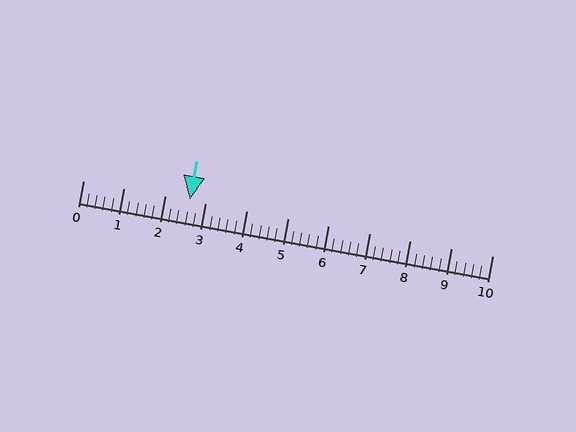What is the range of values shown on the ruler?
The ruler shows values from 0 to 10.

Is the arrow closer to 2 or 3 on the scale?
The arrow is closer to 3.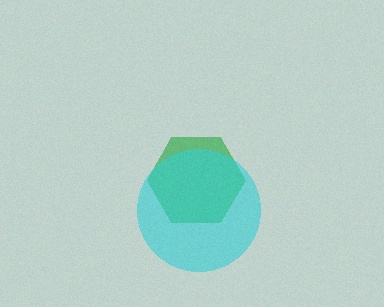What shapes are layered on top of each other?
The layered shapes are: a green hexagon, a cyan circle.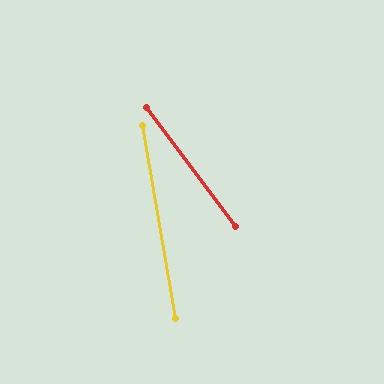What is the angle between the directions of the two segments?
Approximately 27 degrees.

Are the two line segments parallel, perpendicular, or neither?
Neither parallel nor perpendicular — they differ by about 27°.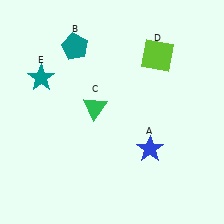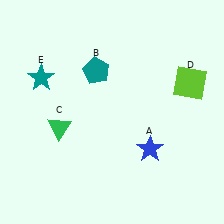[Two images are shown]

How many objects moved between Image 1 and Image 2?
3 objects moved between the two images.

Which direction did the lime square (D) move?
The lime square (D) moved right.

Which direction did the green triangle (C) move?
The green triangle (C) moved left.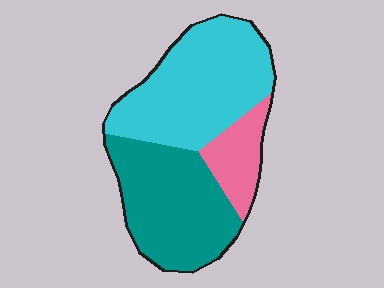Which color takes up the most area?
Cyan, at roughly 45%.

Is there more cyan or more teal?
Cyan.